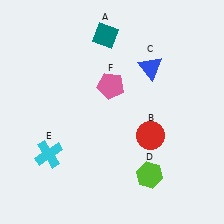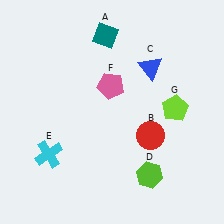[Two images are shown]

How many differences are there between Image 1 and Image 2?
There is 1 difference between the two images.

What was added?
A lime pentagon (G) was added in Image 2.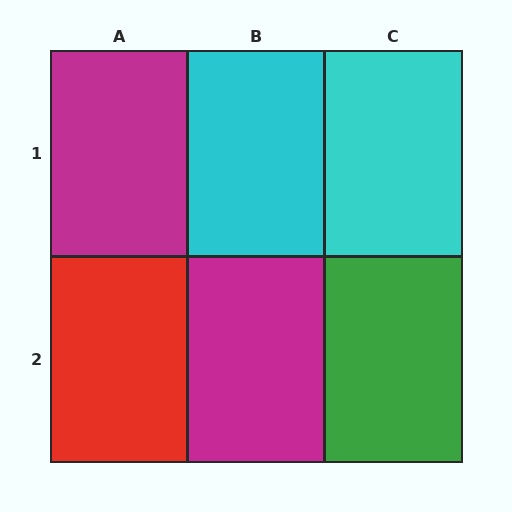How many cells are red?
1 cell is red.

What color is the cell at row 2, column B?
Magenta.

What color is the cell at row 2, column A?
Red.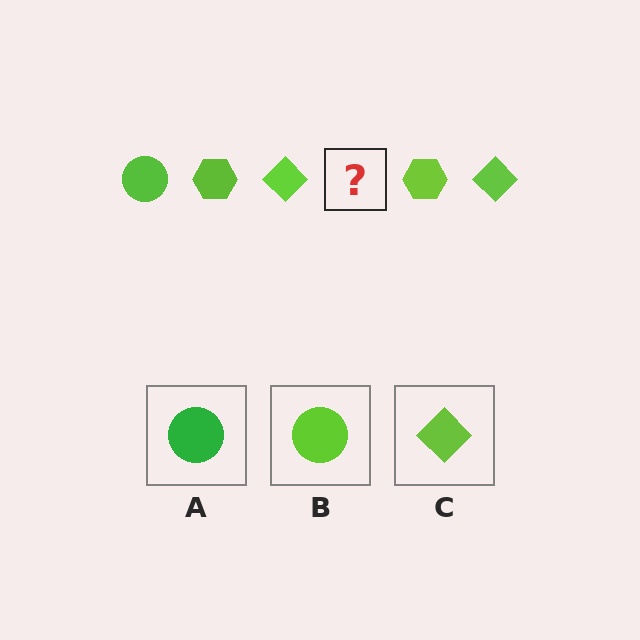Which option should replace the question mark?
Option B.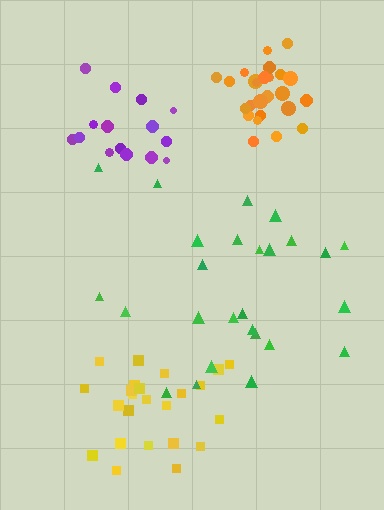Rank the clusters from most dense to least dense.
orange, purple, yellow, green.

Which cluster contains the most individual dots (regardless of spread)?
Green (26).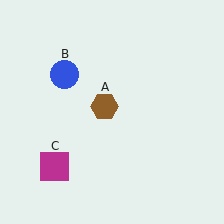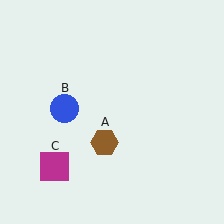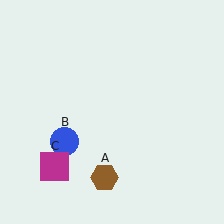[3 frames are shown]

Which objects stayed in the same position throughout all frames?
Magenta square (object C) remained stationary.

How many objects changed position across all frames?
2 objects changed position: brown hexagon (object A), blue circle (object B).